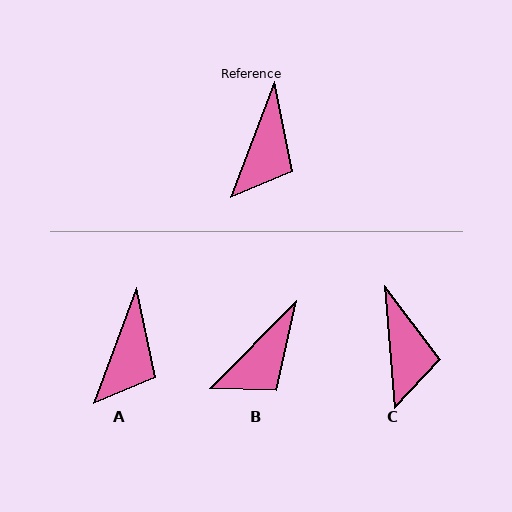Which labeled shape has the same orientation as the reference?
A.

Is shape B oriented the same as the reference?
No, it is off by about 24 degrees.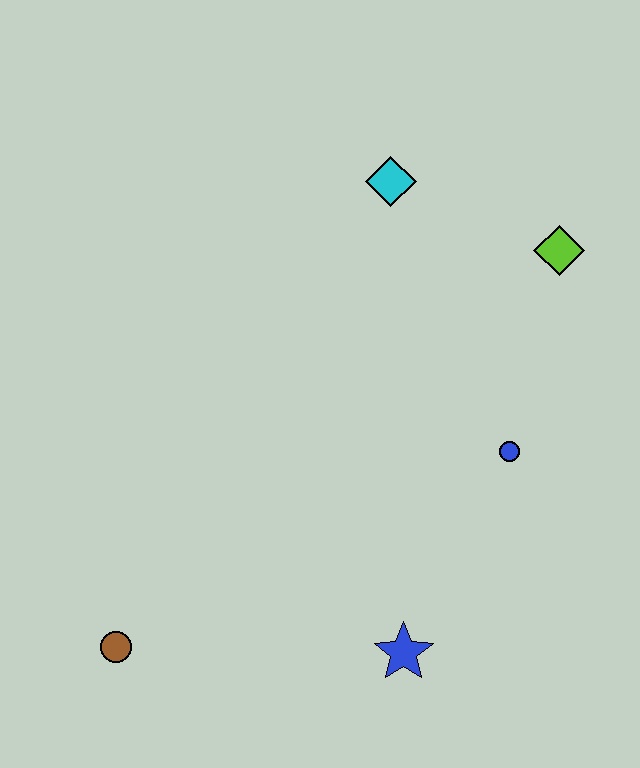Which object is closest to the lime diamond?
The cyan diamond is closest to the lime diamond.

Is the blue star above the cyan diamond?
No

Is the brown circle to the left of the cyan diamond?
Yes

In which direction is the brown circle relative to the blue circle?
The brown circle is to the left of the blue circle.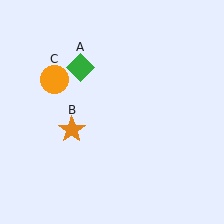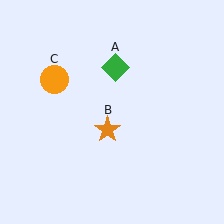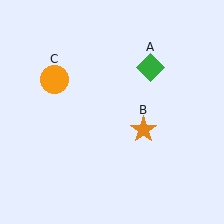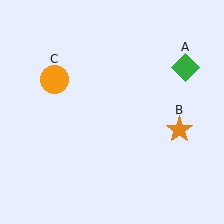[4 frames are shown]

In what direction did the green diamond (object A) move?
The green diamond (object A) moved right.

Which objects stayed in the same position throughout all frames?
Orange circle (object C) remained stationary.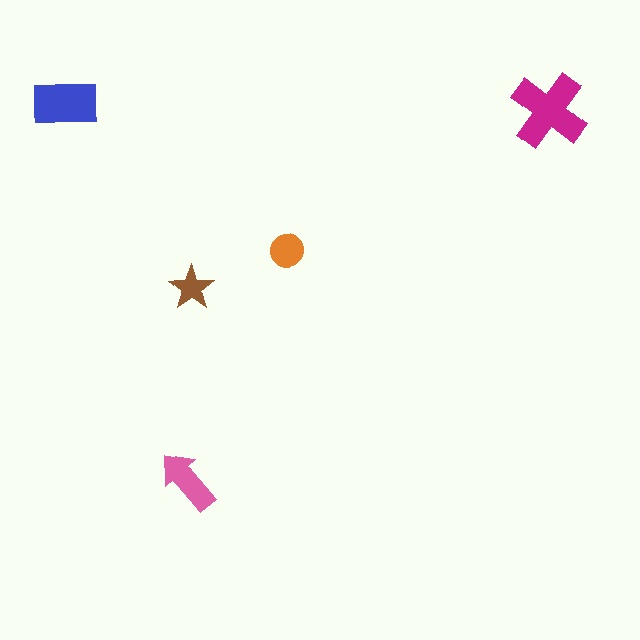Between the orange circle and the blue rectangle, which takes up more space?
The blue rectangle.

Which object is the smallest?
The brown star.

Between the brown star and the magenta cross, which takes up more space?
The magenta cross.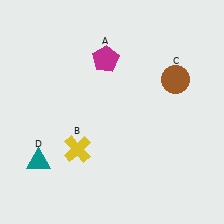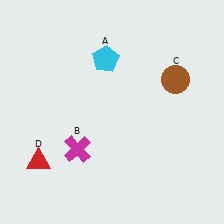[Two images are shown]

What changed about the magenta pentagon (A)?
In Image 1, A is magenta. In Image 2, it changed to cyan.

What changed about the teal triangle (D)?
In Image 1, D is teal. In Image 2, it changed to red.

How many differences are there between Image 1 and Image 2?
There are 3 differences between the two images.